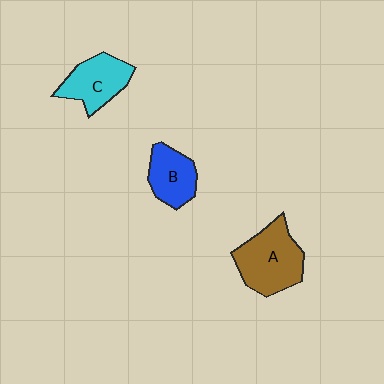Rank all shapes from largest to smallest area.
From largest to smallest: A (brown), C (cyan), B (blue).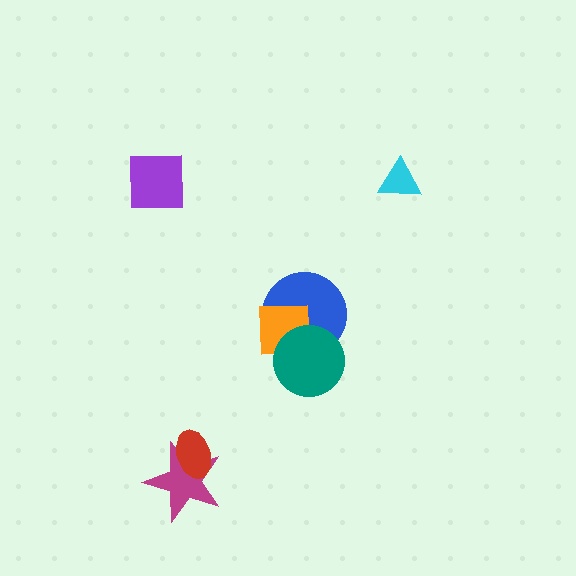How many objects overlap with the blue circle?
2 objects overlap with the blue circle.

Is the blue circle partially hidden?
Yes, it is partially covered by another shape.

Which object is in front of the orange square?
The teal circle is in front of the orange square.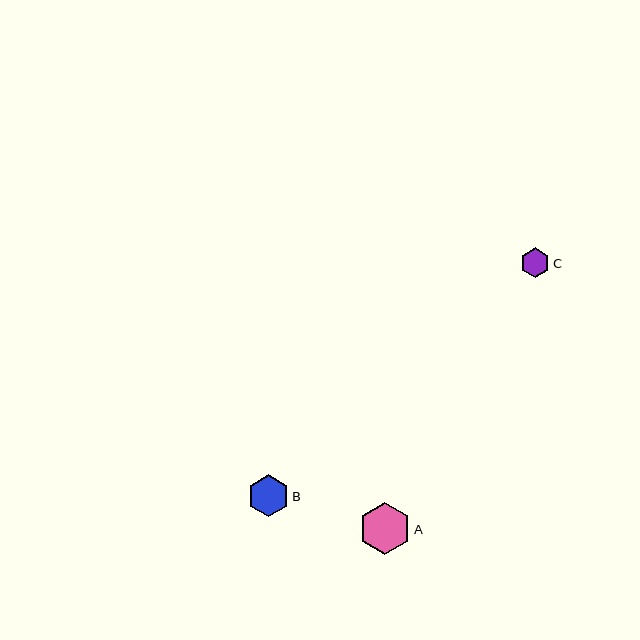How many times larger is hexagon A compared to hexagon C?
Hexagon A is approximately 1.7 times the size of hexagon C.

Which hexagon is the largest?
Hexagon A is the largest with a size of approximately 52 pixels.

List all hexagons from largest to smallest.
From largest to smallest: A, B, C.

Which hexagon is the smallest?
Hexagon C is the smallest with a size of approximately 30 pixels.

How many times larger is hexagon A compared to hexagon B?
Hexagon A is approximately 1.2 times the size of hexagon B.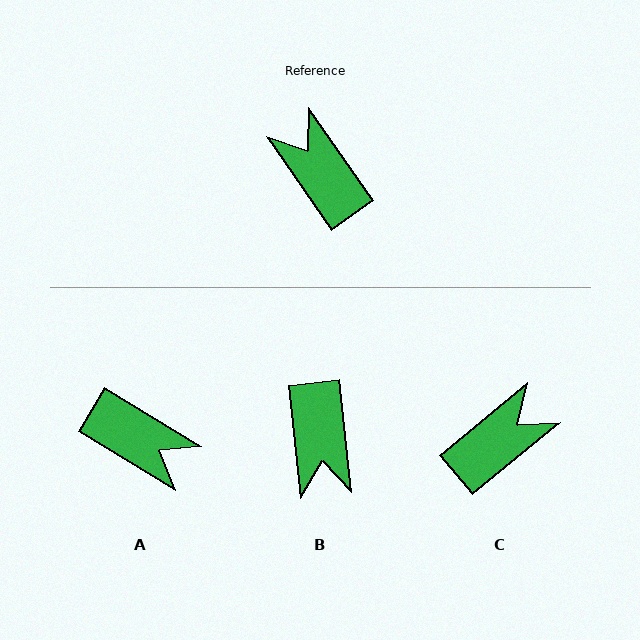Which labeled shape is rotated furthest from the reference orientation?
A, about 156 degrees away.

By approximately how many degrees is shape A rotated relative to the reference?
Approximately 156 degrees clockwise.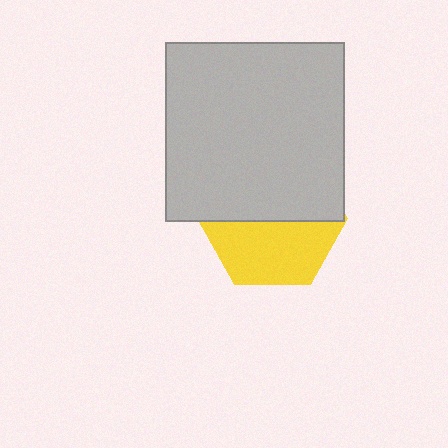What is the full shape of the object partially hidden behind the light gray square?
The partially hidden object is a yellow hexagon.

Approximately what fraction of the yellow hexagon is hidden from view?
Roughly 52% of the yellow hexagon is hidden behind the light gray square.